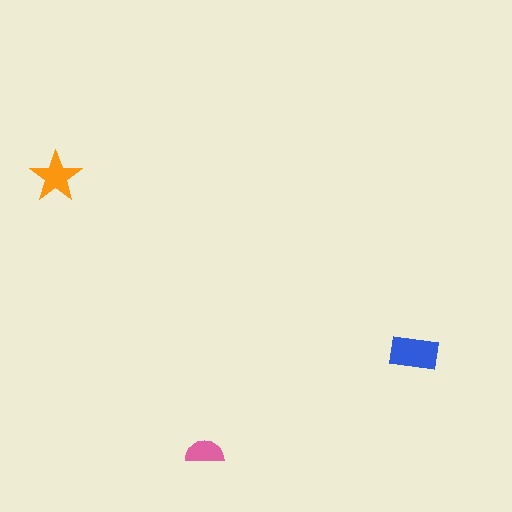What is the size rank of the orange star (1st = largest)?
2nd.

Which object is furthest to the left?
The orange star is leftmost.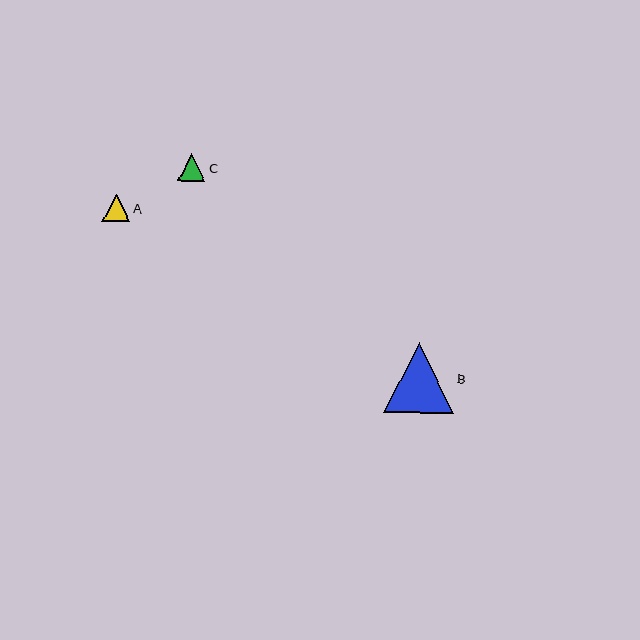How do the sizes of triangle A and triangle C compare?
Triangle A and triangle C are approximately the same size.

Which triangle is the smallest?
Triangle C is the smallest with a size of approximately 27 pixels.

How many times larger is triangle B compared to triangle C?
Triangle B is approximately 2.6 times the size of triangle C.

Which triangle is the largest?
Triangle B is the largest with a size of approximately 70 pixels.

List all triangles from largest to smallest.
From largest to smallest: B, A, C.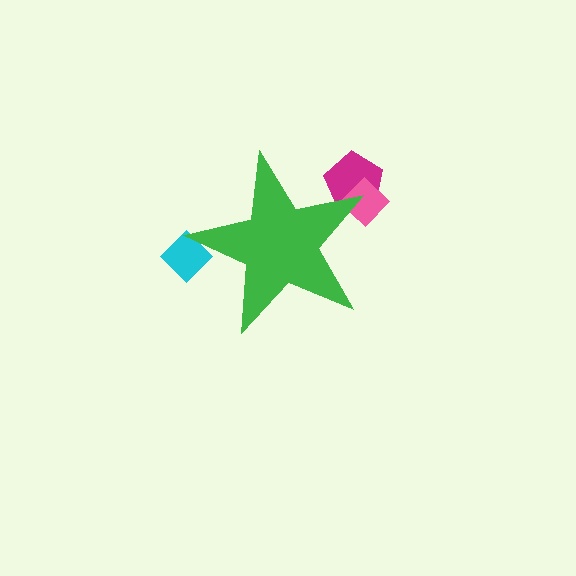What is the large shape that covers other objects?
A green star.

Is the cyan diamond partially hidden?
Yes, the cyan diamond is partially hidden behind the green star.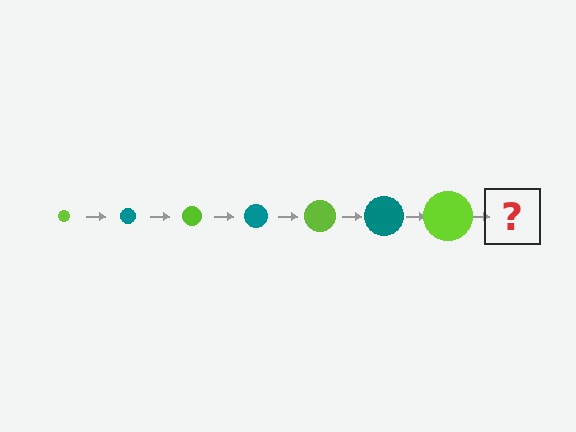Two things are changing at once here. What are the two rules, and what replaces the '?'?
The two rules are that the circle grows larger each step and the color cycles through lime and teal. The '?' should be a teal circle, larger than the previous one.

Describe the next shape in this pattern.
It should be a teal circle, larger than the previous one.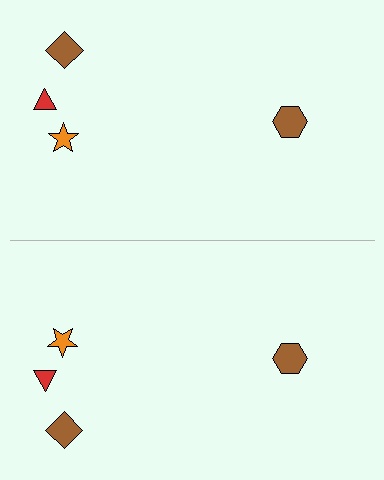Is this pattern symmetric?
Yes, this pattern has bilateral (reflection) symmetry.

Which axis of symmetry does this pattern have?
The pattern has a horizontal axis of symmetry running through the center of the image.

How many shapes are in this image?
There are 8 shapes in this image.